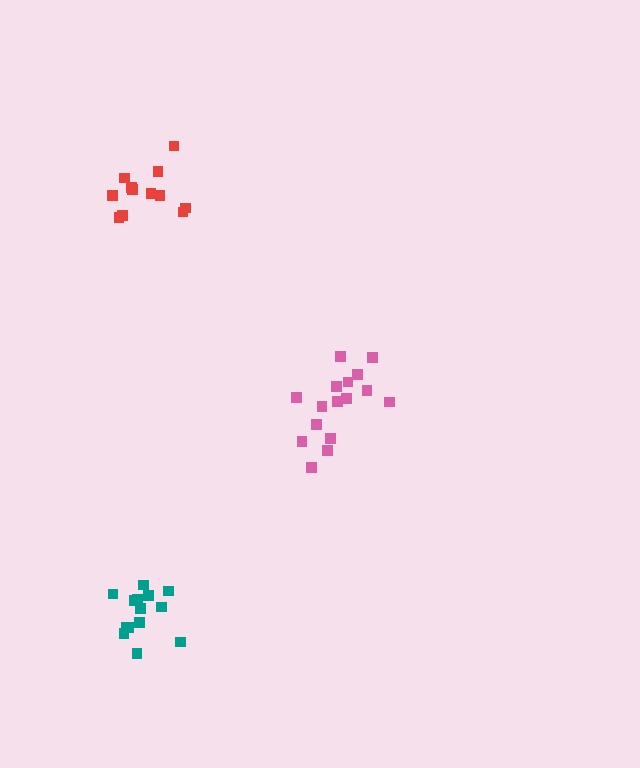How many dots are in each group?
Group 1: 14 dots, Group 2: 12 dots, Group 3: 16 dots (42 total).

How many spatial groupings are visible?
There are 3 spatial groupings.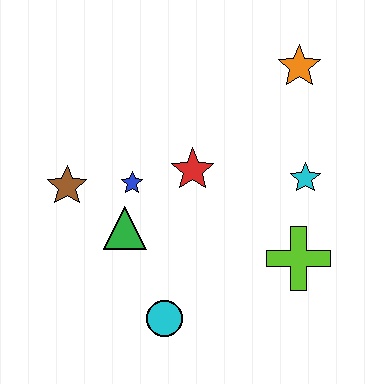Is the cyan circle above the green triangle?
No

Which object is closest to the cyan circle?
The green triangle is closest to the cyan circle.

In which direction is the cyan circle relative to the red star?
The cyan circle is below the red star.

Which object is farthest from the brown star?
The orange star is farthest from the brown star.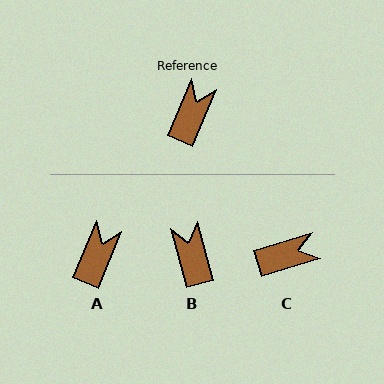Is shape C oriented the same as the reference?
No, it is off by about 51 degrees.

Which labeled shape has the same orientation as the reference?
A.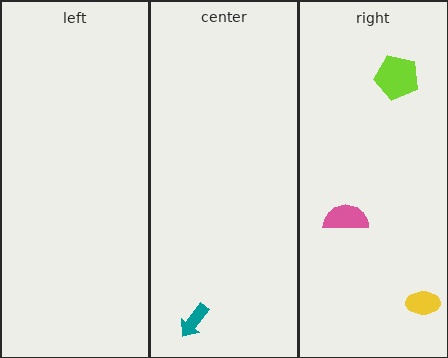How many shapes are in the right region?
3.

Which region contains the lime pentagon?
The right region.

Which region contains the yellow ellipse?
The right region.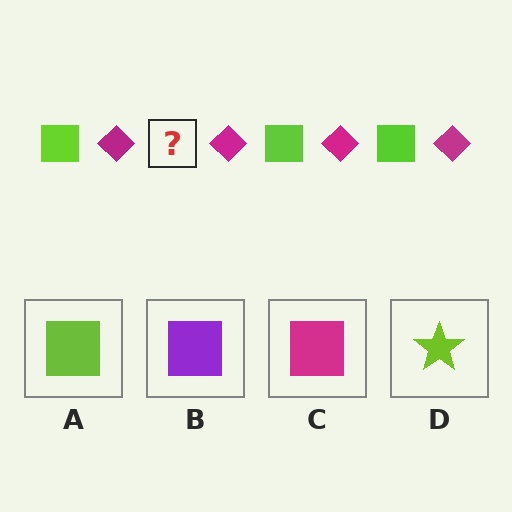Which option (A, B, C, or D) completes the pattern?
A.